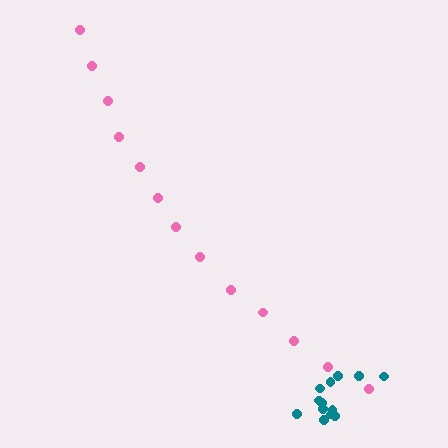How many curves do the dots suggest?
There are 2 distinct paths.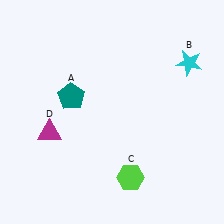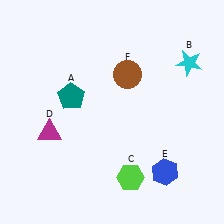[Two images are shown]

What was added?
A blue hexagon (E), a brown circle (F) were added in Image 2.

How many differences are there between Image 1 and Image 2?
There are 2 differences between the two images.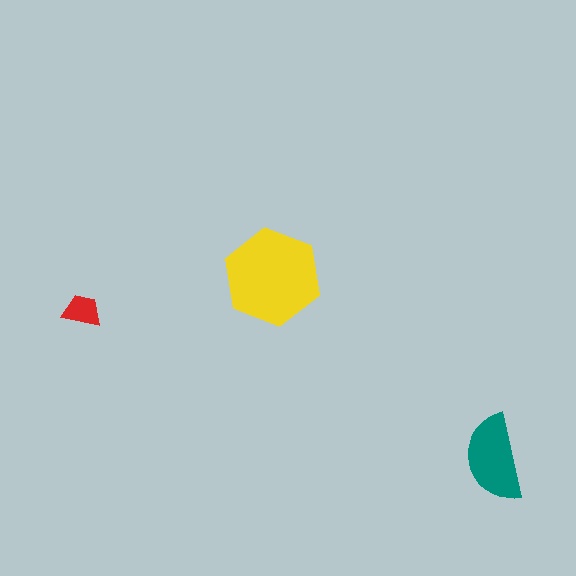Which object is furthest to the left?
The red trapezoid is leftmost.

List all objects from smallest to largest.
The red trapezoid, the teal semicircle, the yellow hexagon.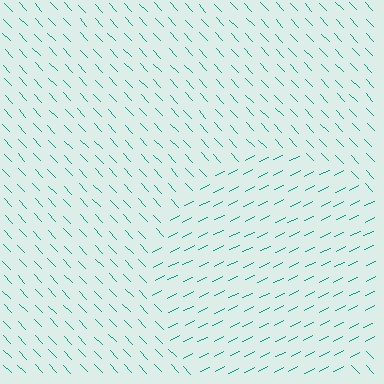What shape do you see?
I see a circle.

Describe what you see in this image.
The image is filled with small teal line segments. A circle region in the image has lines oriented differently from the surrounding lines, creating a visible texture boundary.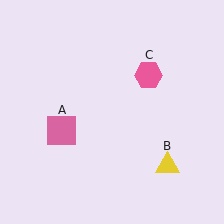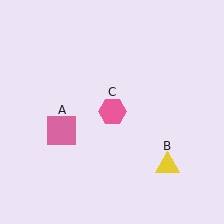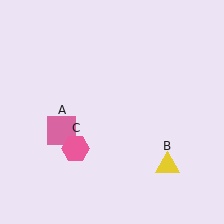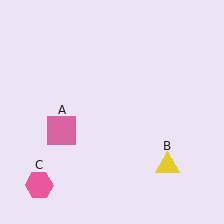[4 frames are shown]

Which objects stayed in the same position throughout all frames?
Pink square (object A) and yellow triangle (object B) remained stationary.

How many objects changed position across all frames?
1 object changed position: pink hexagon (object C).